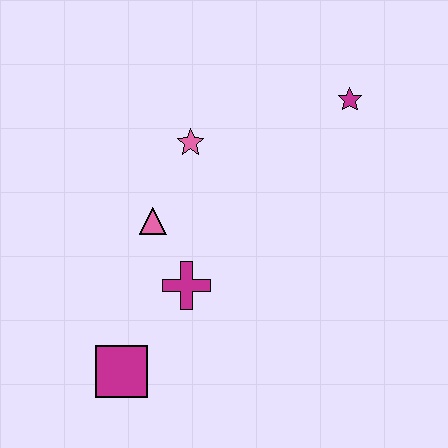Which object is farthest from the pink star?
The magenta square is farthest from the pink star.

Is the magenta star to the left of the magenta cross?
No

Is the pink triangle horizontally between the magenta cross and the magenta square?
Yes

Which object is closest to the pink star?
The pink triangle is closest to the pink star.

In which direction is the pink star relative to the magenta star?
The pink star is to the left of the magenta star.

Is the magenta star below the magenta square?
No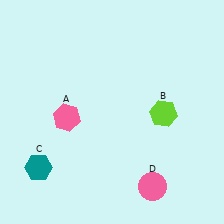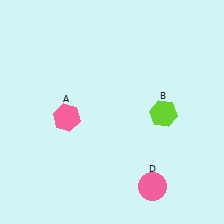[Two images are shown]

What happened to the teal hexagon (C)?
The teal hexagon (C) was removed in Image 2. It was in the bottom-left area of Image 1.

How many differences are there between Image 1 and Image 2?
There is 1 difference between the two images.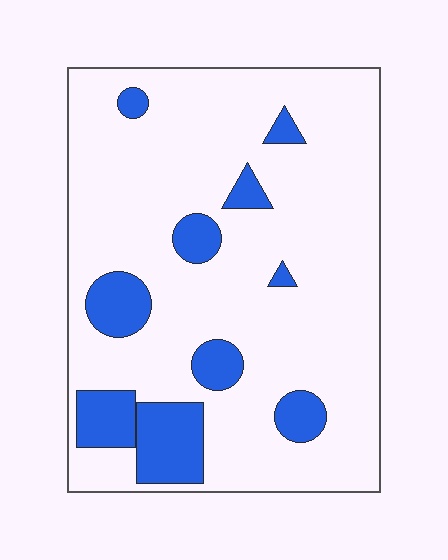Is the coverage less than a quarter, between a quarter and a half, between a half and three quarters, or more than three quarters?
Less than a quarter.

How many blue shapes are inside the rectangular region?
10.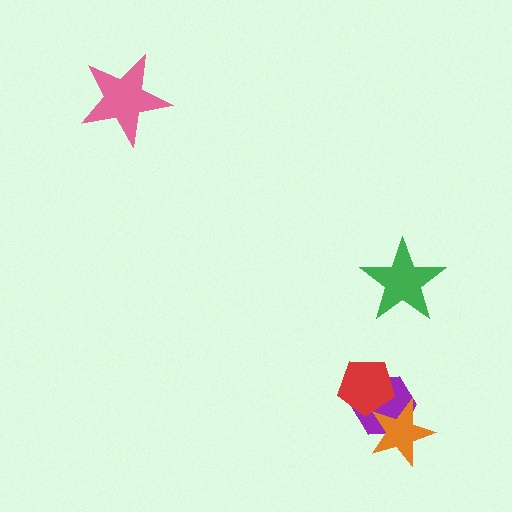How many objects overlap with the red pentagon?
2 objects overlap with the red pentagon.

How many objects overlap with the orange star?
2 objects overlap with the orange star.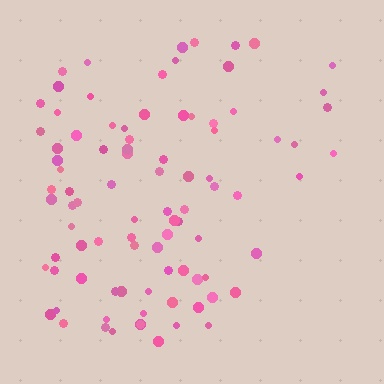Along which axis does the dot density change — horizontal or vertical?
Horizontal.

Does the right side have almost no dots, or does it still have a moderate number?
Still a moderate number, just noticeably fewer than the left.